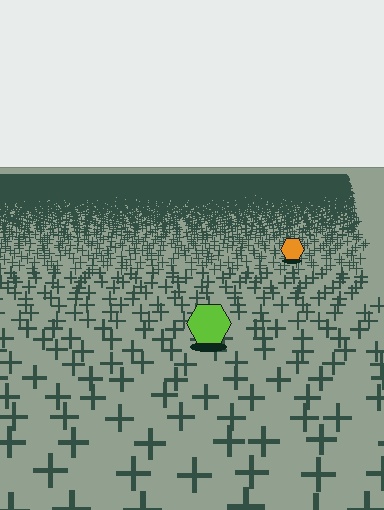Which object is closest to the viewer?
The lime hexagon is closest. The texture marks near it are larger and more spread out.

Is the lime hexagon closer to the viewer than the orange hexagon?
Yes. The lime hexagon is closer — you can tell from the texture gradient: the ground texture is coarser near it.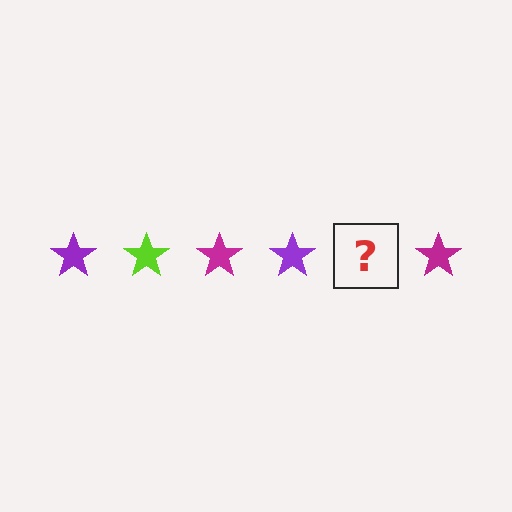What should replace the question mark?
The question mark should be replaced with a lime star.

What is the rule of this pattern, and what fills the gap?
The rule is that the pattern cycles through purple, lime, magenta stars. The gap should be filled with a lime star.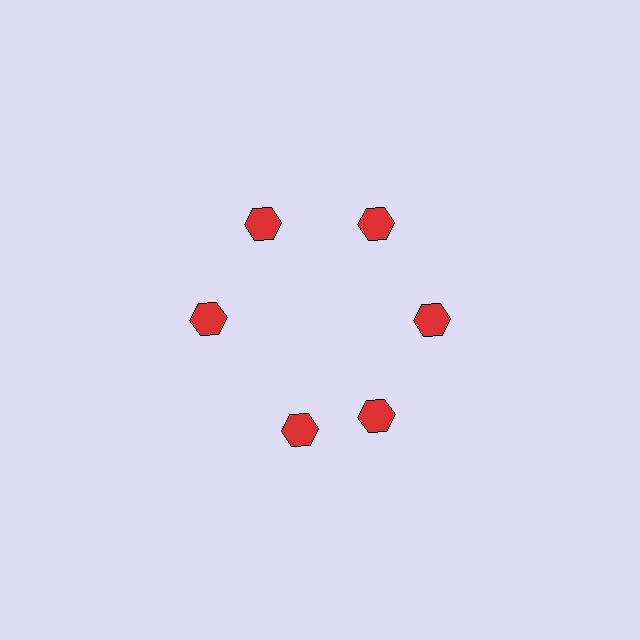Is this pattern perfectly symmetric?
No. The 6 red hexagons are arranged in a ring, but one element near the 7 o'clock position is rotated out of alignment along the ring, breaking the 6-fold rotational symmetry.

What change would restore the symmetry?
The symmetry would be restored by rotating it back into even spacing with its neighbors so that all 6 hexagons sit at equal angles and equal distance from the center.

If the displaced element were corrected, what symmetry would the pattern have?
It would have 6-fold rotational symmetry — the pattern would map onto itself every 60 degrees.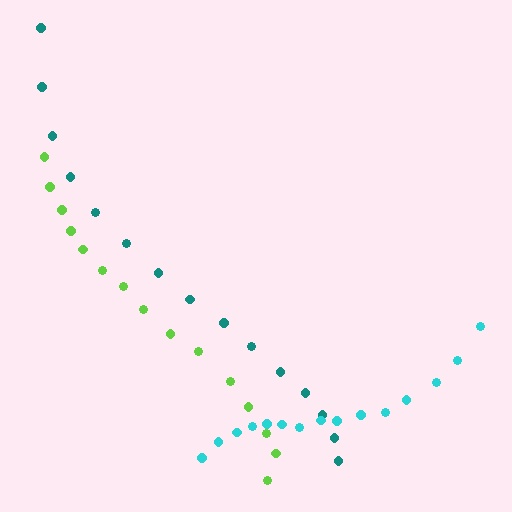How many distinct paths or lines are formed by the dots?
There are 3 distinct paths.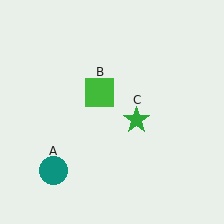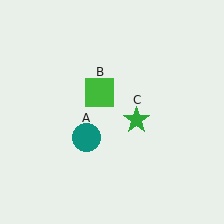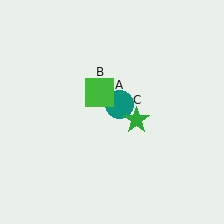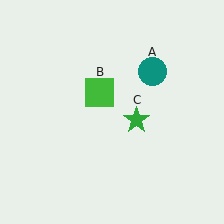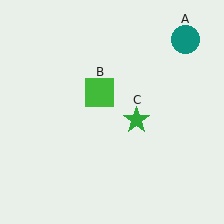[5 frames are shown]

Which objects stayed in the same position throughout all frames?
Green square (object B) and green star (object C) remained stationary.